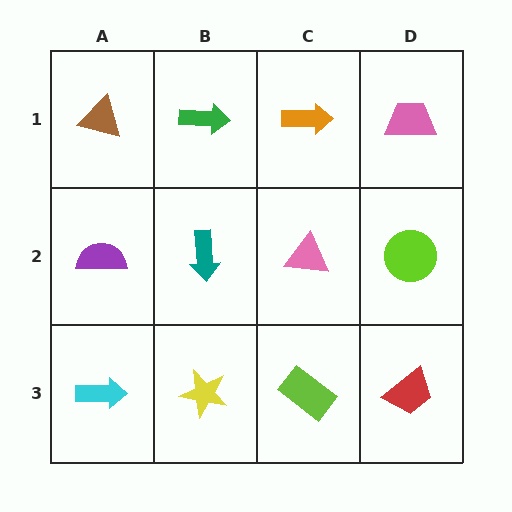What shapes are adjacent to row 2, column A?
A brown triangle (row 1, column A), a cyan arrow (row 3, column A), a teal arrow (row 2, column B).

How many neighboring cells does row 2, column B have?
4.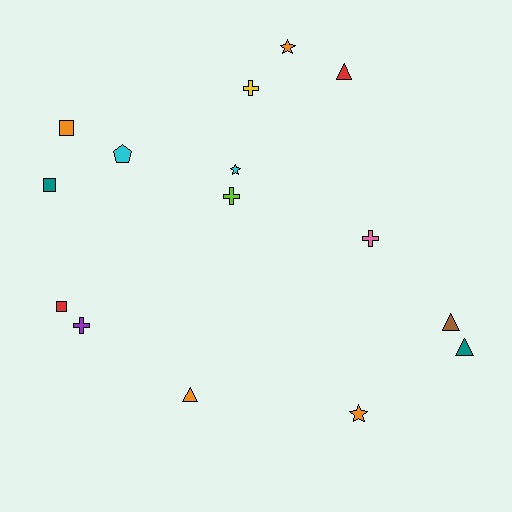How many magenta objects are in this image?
There are no magenta objects.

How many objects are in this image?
There are 15 objects.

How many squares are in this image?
There are 3 squares.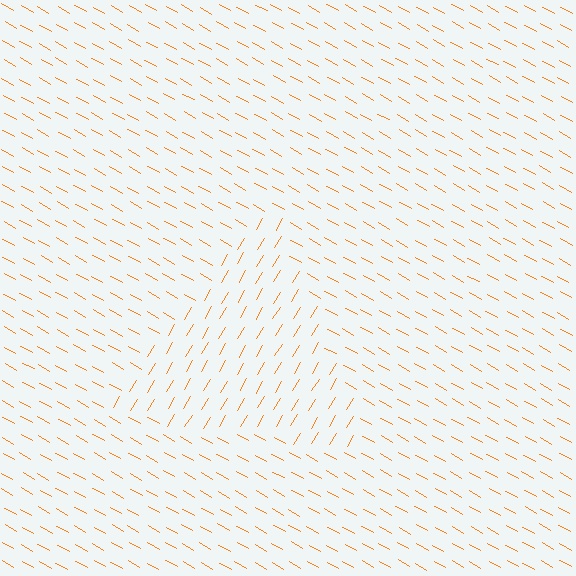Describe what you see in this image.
The image is filled with small orange line segments. A triangle region in the image has lines oriented differently from the surrounding lines, creating a visible texture boundary.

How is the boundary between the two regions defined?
The boundary is defined purely by a change in line orientation (approximately 89 degrees difference). All lines are the same color and thickness.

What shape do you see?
I see a triangle.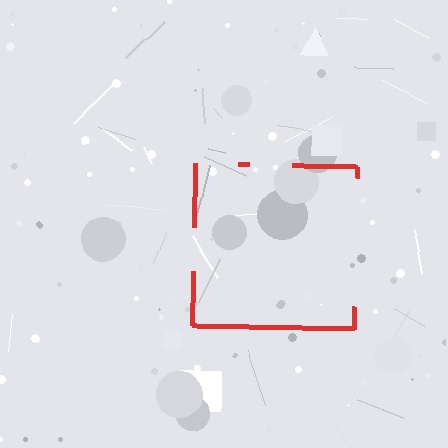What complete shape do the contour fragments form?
The contour fragments form a square.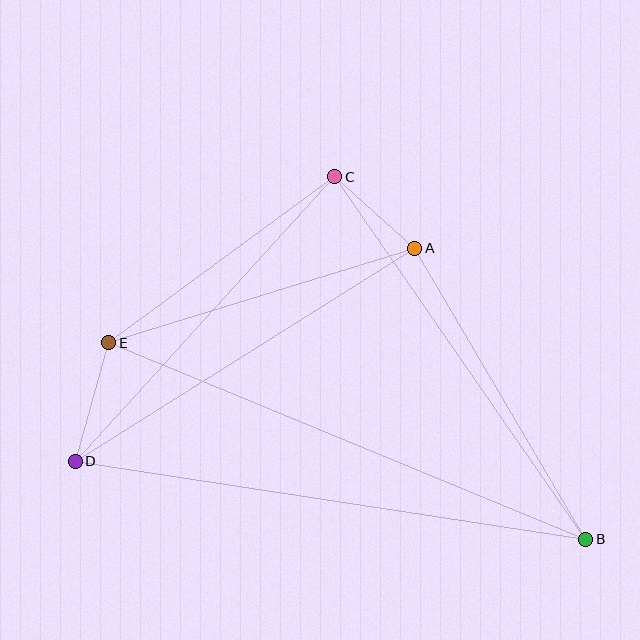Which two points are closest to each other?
Points A and C are closest to each other.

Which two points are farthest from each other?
Points B and D are farthest from each other.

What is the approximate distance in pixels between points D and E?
The distance between D and E is approximately 123 pixels.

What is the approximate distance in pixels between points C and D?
The distance between C and D is approximately 385 pixels.